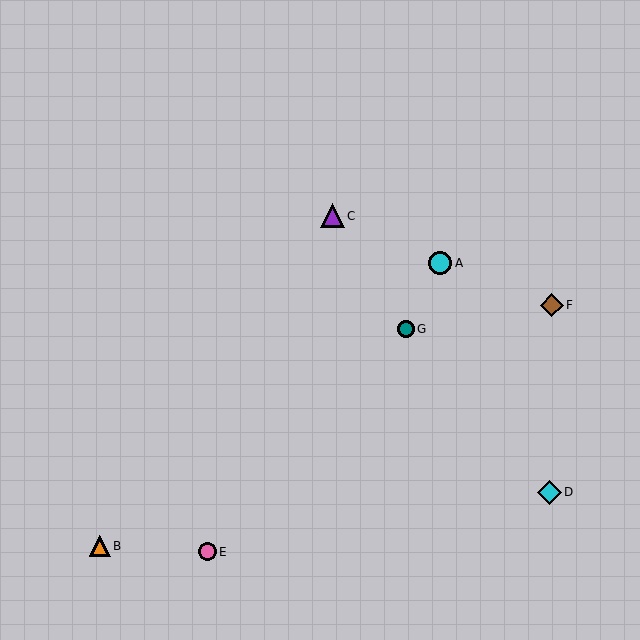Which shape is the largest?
The purple triangle (labeled C) is the largest.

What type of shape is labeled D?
Shape D is a cyan diamond.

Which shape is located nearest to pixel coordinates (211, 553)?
The pink circle (labeled E) at (207, 552) is nearest to that location.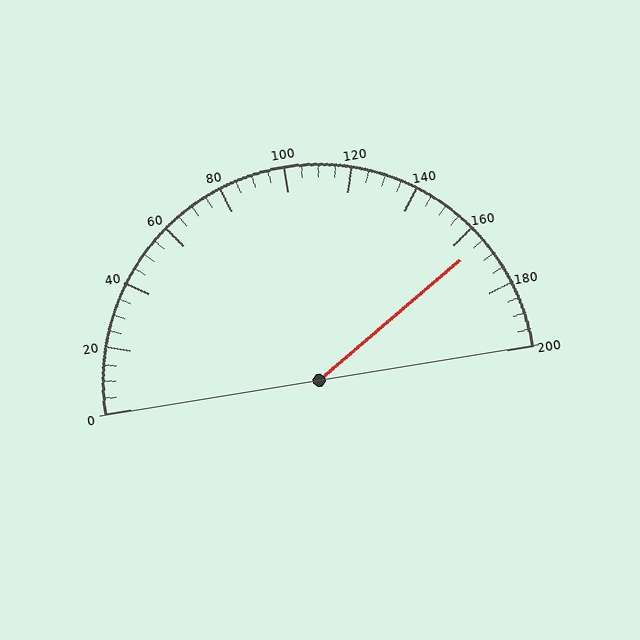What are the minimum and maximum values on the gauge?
The gauge ranges from 0 to 200.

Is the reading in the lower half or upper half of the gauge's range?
The reading is in the upper half of the range (0 to 200).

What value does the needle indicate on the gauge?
The needle indicates approximately 165.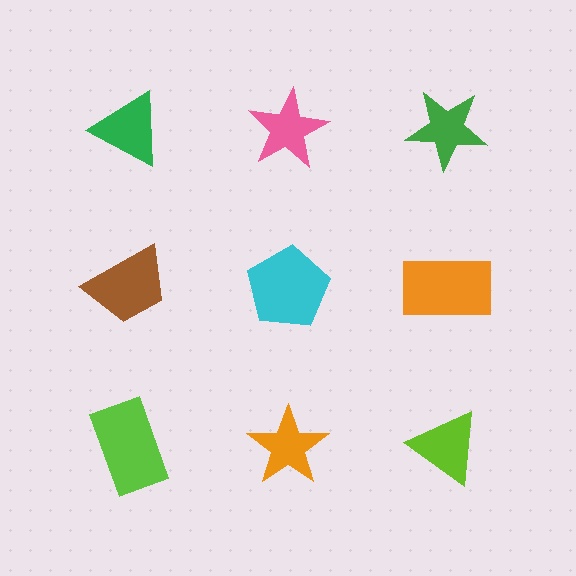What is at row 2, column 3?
An orange rectangle.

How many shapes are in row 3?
3 shapes.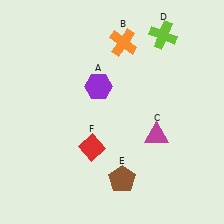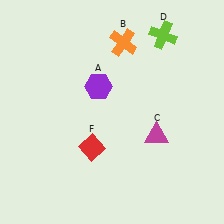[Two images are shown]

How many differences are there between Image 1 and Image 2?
There is 1 difference between the two images.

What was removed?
The brown pentagon (E) was removed in Image 2.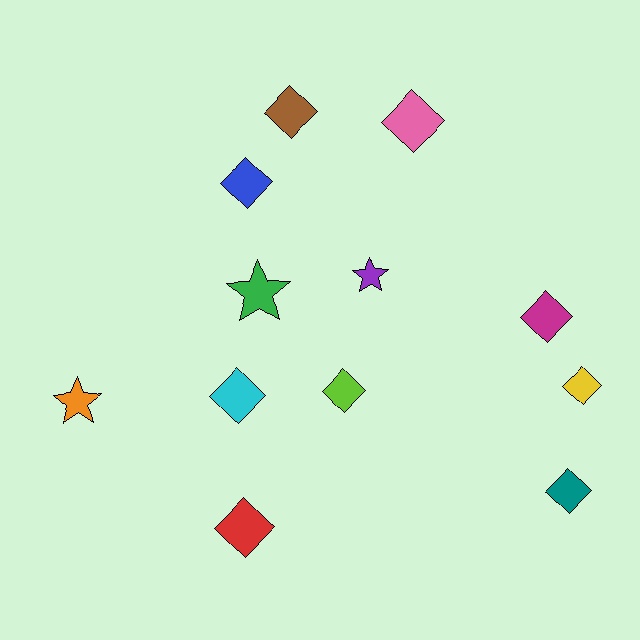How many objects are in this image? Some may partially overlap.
There are 12 objects.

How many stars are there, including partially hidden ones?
There are 3 stars.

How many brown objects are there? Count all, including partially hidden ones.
There is 1 brown object.